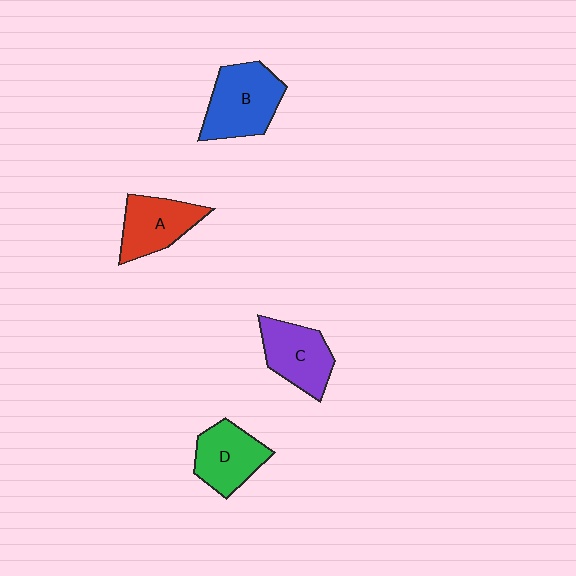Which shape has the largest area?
Shape B (blue).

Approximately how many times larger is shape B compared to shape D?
Approximately 1.3 times.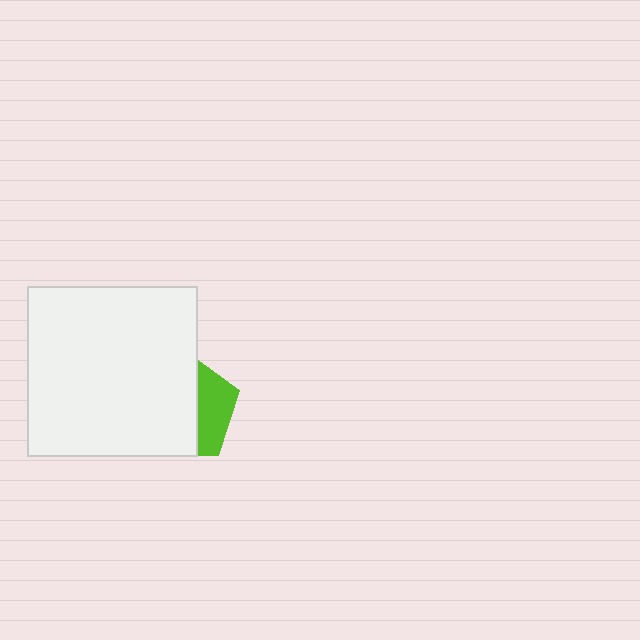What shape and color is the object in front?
The object in front is a white square.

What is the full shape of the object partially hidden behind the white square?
The partially hidden object is a lime pentagon.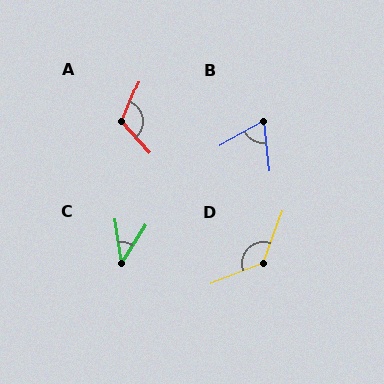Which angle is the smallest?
C, at approximately 41 degrees.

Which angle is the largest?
D, at approximately 131 degrees.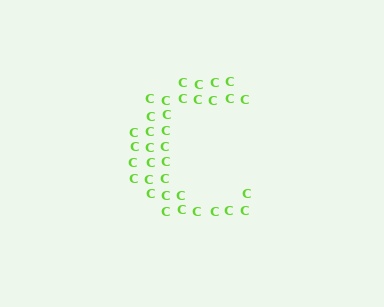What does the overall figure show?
The overall figure shows the letter C.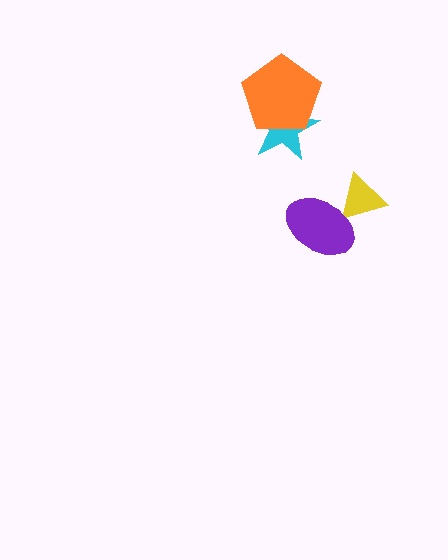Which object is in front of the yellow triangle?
The purple ellipse is in front of the yellow triangle.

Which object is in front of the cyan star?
The orange pentagon is in front of the cyan star.